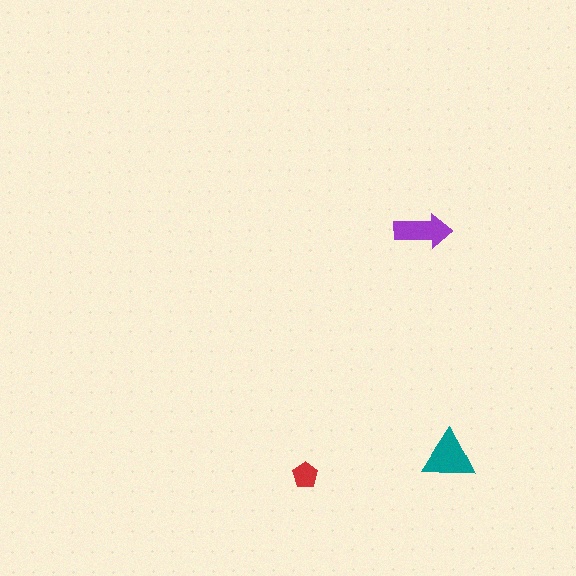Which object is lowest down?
The red pentagon is bottommost.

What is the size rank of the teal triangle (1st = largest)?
1st.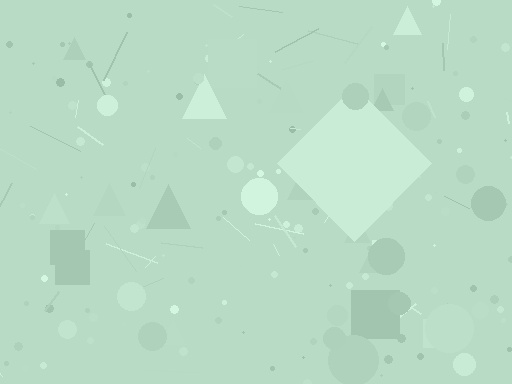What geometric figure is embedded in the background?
A diamond is embedded in the background.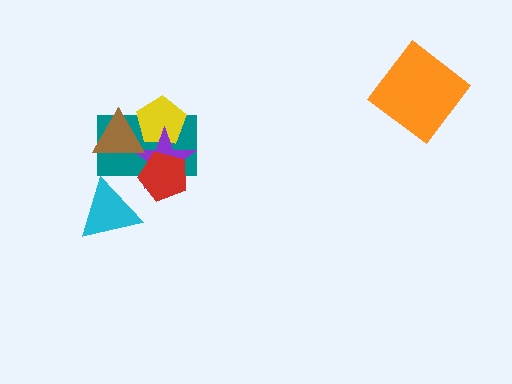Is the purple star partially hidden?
Yes, it is partially covered by another shape.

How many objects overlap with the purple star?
4 objects overlap with the purple star.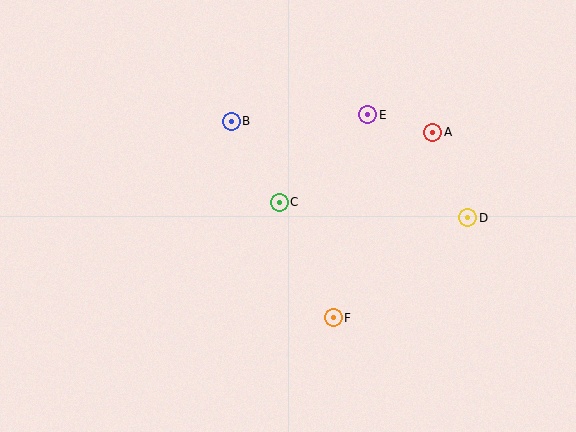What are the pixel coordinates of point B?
Point B is at (231, 122).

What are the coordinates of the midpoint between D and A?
The midpoint between D and A is at (450, 175).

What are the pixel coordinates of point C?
Point C is at (279, 202).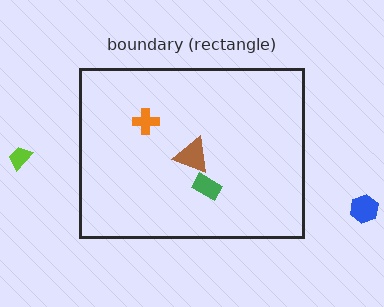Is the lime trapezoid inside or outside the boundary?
Outside.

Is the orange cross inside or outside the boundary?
Inside.